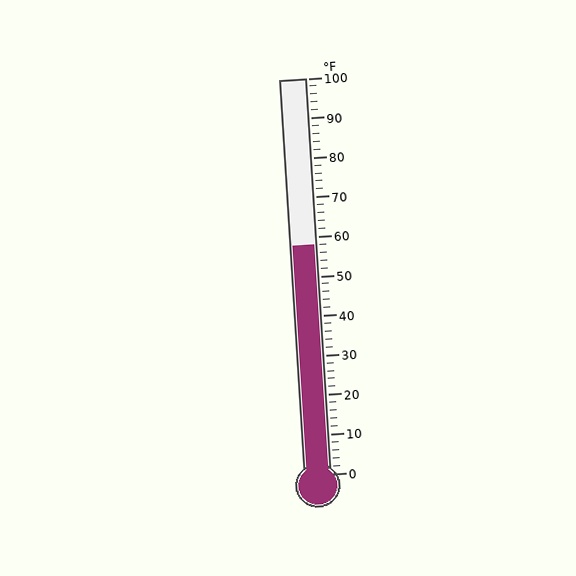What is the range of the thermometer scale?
The thermometer scale ranges from 0°F to 100°F.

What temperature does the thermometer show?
The thermometer shows approximately 58°F.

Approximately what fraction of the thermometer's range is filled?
The thermometer is filled to approximately 60% of its range.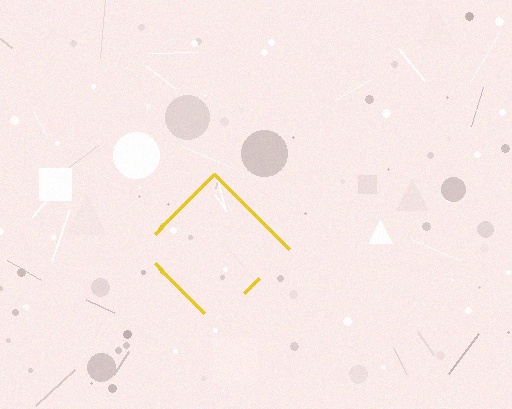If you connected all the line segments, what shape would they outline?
They would outline a diamond.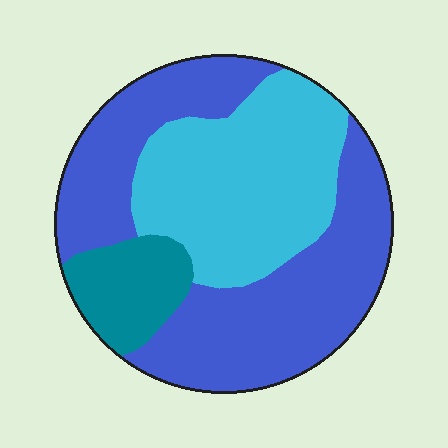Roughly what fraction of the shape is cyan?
Cyan takes up about three eighths (3/8) of the shape.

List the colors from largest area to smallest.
From largest to smallest: blue, cyan, teal.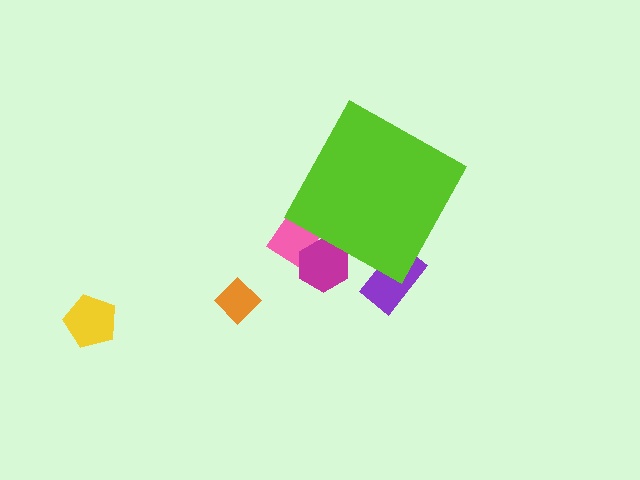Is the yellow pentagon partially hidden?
No, the yellow pentagon is fully visible.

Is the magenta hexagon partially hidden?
Yes, the magenta hexagon is partially hidden behind the lime diamond.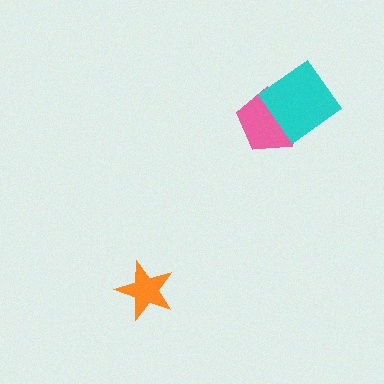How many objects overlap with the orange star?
0 objects overlap with the orange star.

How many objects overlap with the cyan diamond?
1 object overlaps with the cyan diamond.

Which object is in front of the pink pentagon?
The cyan diamond is in front of the pink pentagon.